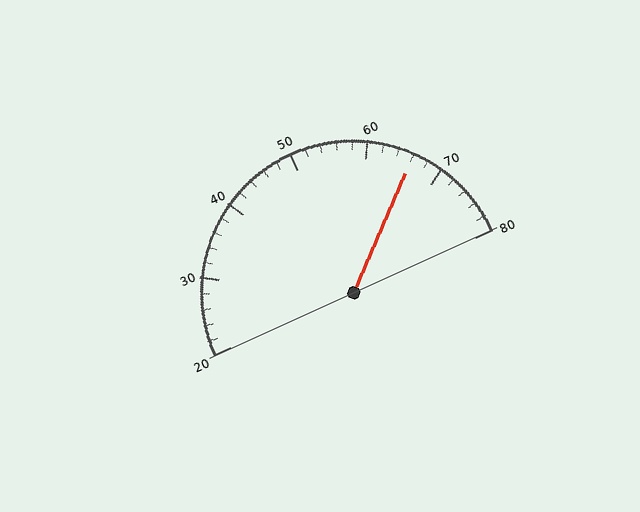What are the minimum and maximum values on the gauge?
The gauge ranges from 20 to 80.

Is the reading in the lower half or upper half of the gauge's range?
The reading is in the upper half of the range (20 to 80).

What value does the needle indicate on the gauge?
The needle indicates approximately 66.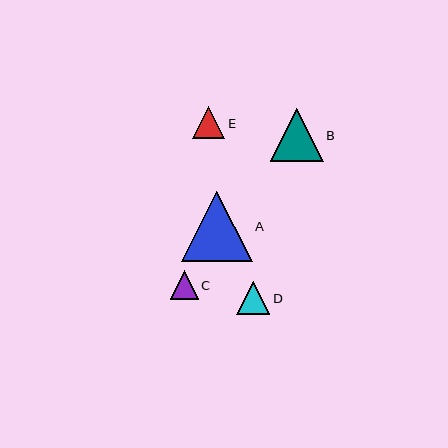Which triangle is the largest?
Triangle A is the largest with a size of approximately 71 pixels.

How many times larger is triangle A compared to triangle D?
Triangle A is approximately 2.1 times the size of triangle D.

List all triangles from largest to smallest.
From largest to smallest: A, B, D, E, C.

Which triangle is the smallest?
Triangle C is the smallest with a size of approximately 28 pixels.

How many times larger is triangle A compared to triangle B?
Triangle A is approximately 1.3 times the size of triangle B.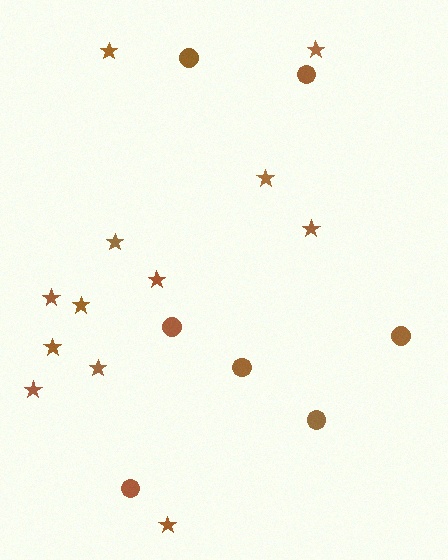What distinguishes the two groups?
There are 2 groups: one group of circles (7) and one group of stars (12).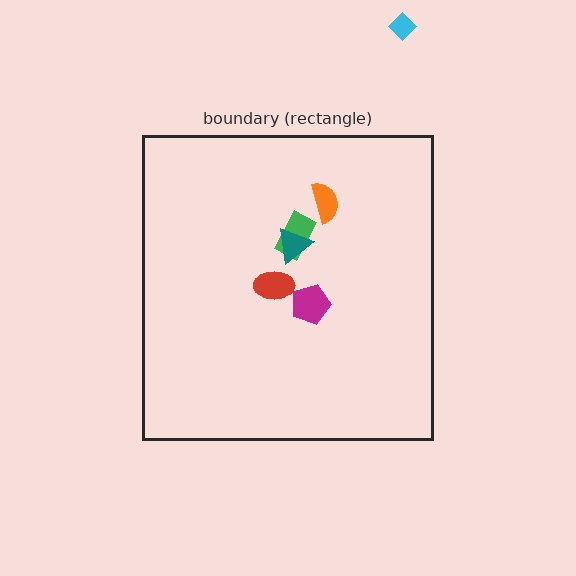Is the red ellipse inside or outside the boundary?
Inside.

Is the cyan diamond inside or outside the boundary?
Outside.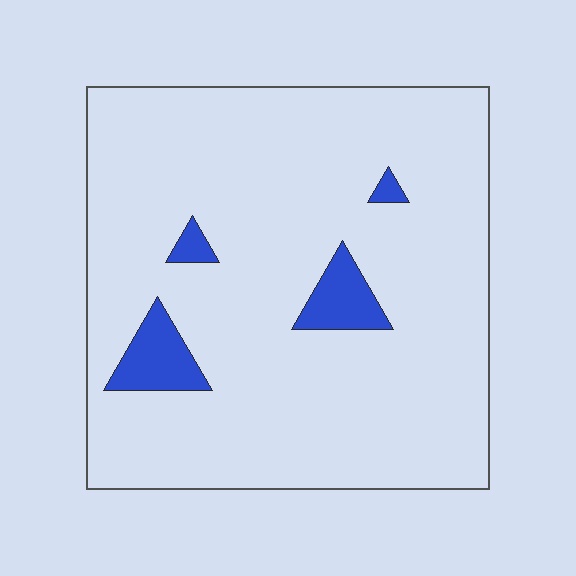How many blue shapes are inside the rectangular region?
4.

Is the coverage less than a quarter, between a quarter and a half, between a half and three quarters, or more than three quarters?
Less than a quarter.